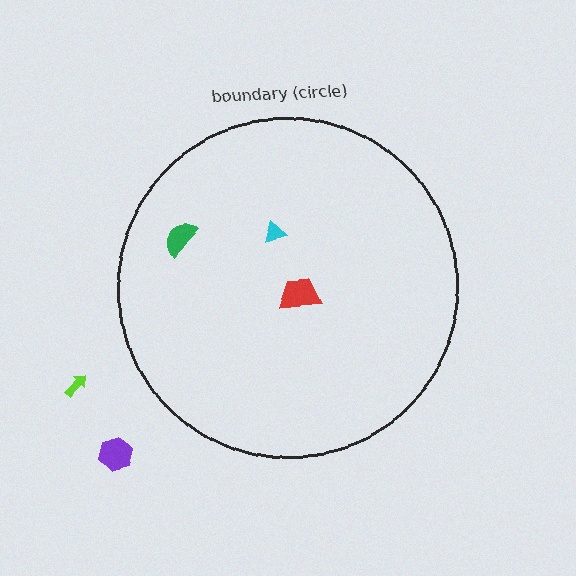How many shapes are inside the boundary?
3 inside, 2 outside.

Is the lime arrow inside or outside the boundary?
Outside.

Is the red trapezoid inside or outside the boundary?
Inside.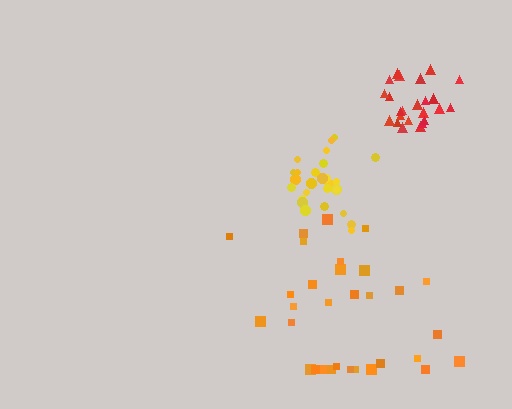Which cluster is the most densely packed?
Yellow.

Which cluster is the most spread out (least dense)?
Orange.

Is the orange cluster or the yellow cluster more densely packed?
Yellow.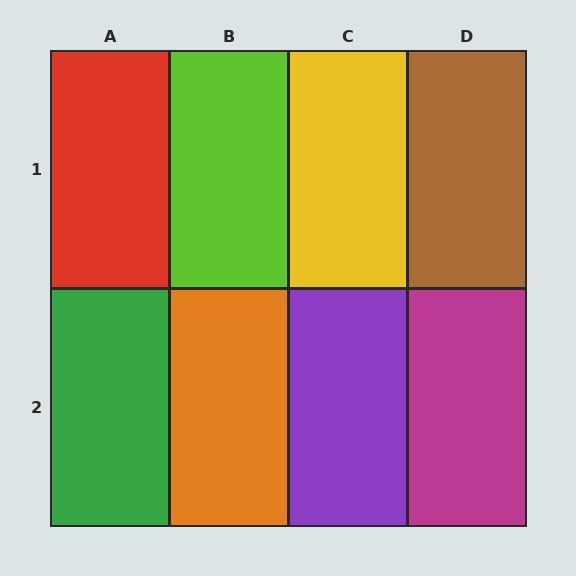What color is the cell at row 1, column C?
Yellow.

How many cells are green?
1 cell is green.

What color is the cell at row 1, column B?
Lime.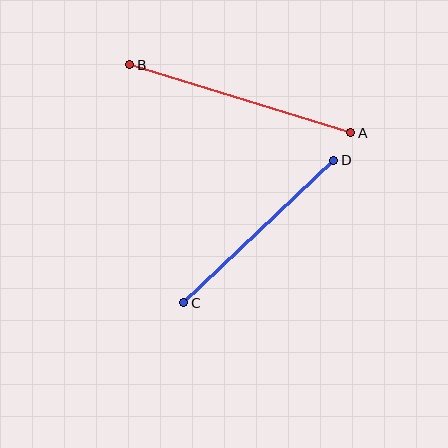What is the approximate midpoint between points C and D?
The midpoint is at approximately (259, 231) pixels.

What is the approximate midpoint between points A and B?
The midpoint is at approximately (240, 99) pixels.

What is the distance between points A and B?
The distance is approximately 231 pixels.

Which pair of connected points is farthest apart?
Points A and B are farthest apart.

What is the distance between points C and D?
The distance is approximately 207 pixels.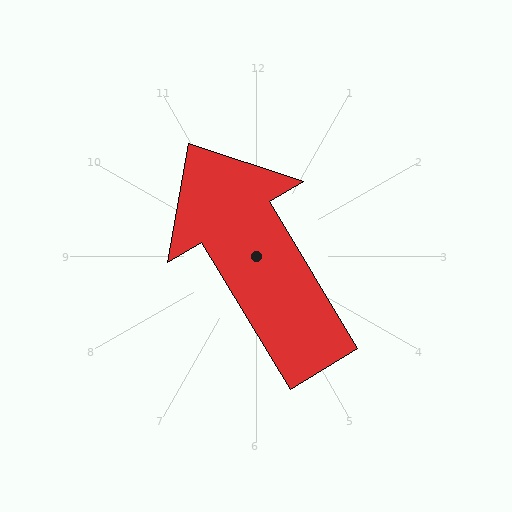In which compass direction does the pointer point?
Northwest.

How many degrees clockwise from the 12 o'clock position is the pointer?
Approximately 329 degrees.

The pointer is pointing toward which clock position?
Roughly 11 o'clock.